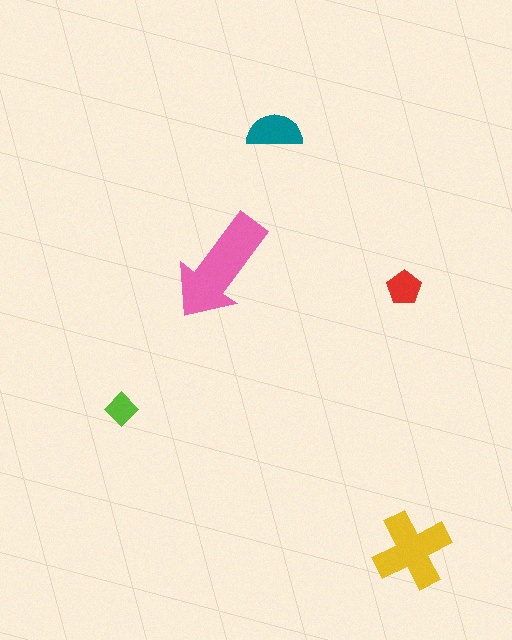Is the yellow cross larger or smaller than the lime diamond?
Larger.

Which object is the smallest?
The lime diamond.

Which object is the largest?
The pink arrow.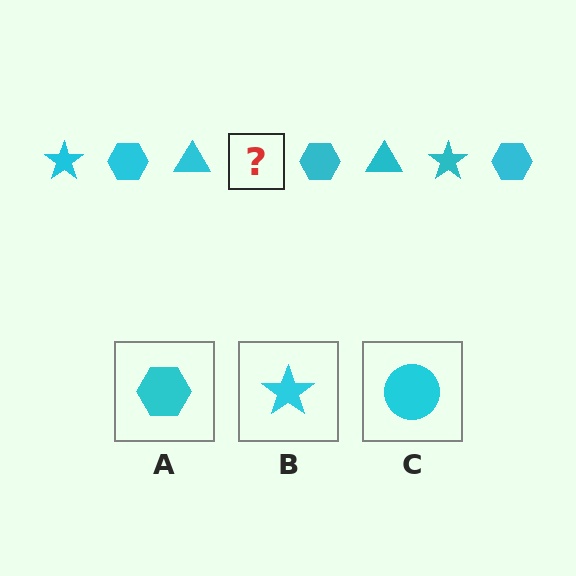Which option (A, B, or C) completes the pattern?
B.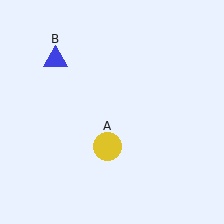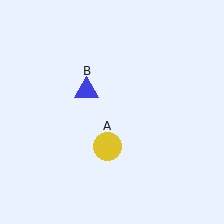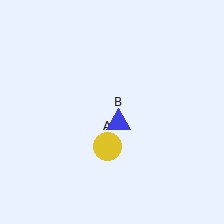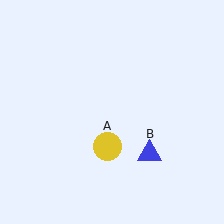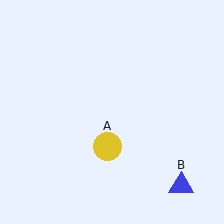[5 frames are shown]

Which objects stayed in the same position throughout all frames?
Yellow circle (object A) remained stationary.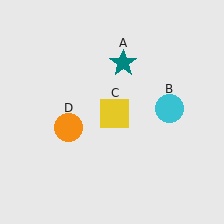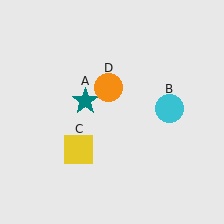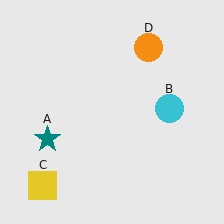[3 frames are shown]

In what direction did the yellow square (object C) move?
The yellow square (object C) moved down and to the left.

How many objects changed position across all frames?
3 objects changed position: teal star (object A), yellow square (object C), orange circle (object D).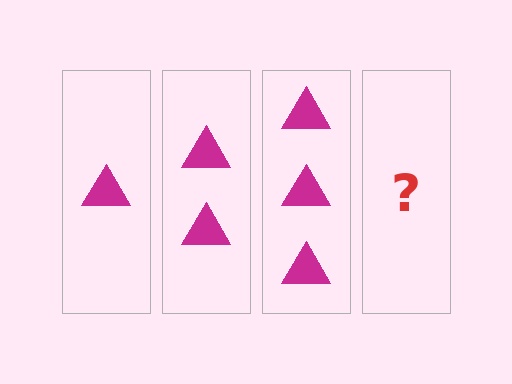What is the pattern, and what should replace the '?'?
The pattern is that each step adds one more triangle. The '?' should be 4 triangles.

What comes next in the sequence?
The next element should be 4 triangles.